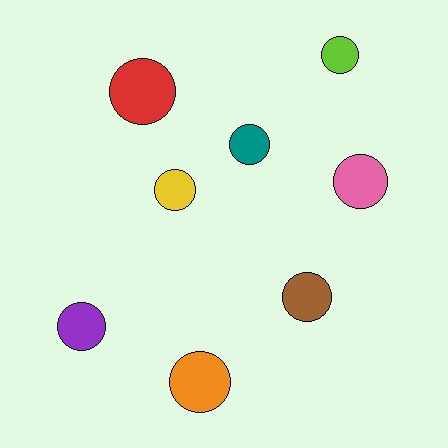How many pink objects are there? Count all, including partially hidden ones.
There is 1 pink object.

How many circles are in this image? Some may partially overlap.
There are 8 circles.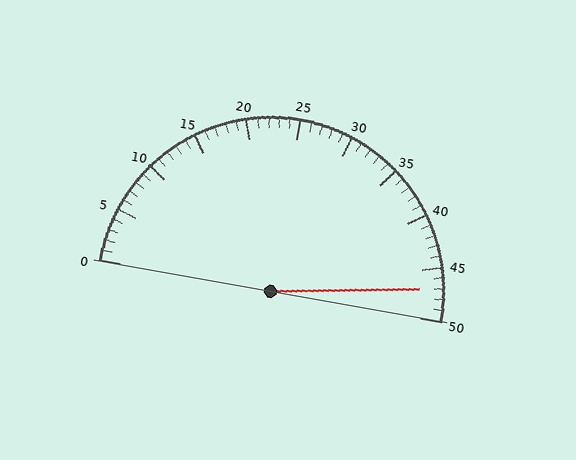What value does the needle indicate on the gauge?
The needle indicates approximately 47.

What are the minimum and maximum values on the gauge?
The gauge ranges from 0 to 50.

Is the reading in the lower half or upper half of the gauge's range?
The reading is in the upper half of the range (0 to 50).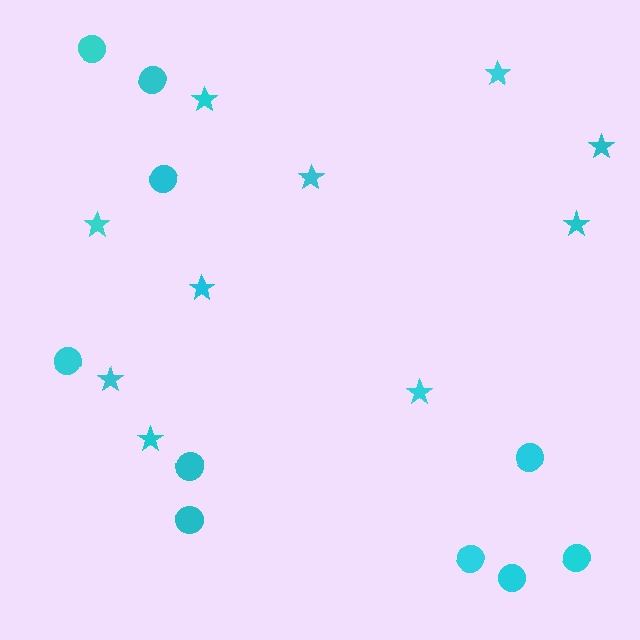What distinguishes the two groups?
There are 2 groups: one group of stars (10) and one group of circles (10).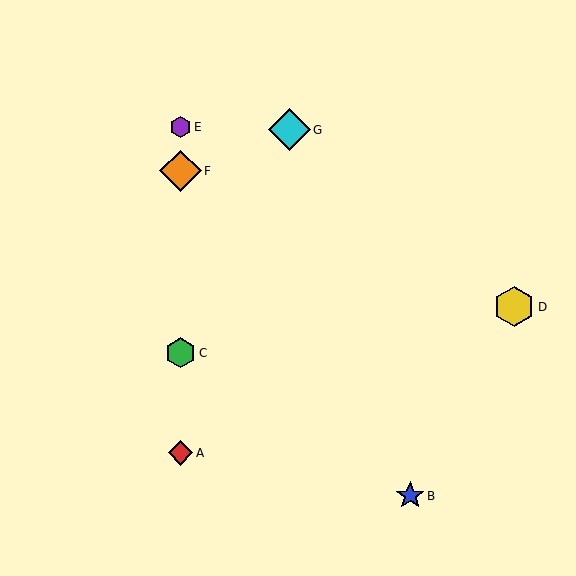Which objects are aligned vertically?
Objects A, C, E, F are aligned vertically.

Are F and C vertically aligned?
Yes, both are at x≈180.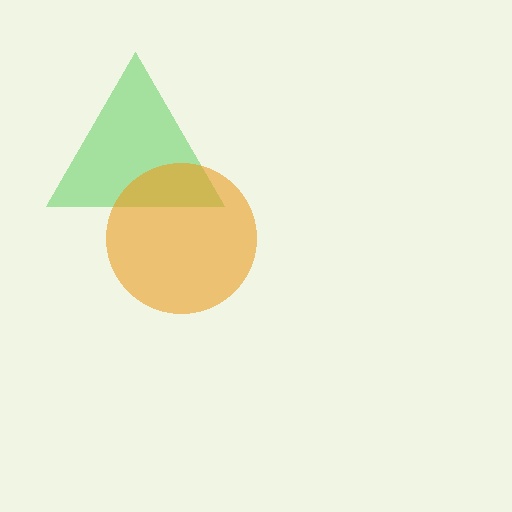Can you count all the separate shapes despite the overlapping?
Yes, there are 2 separate shapes.